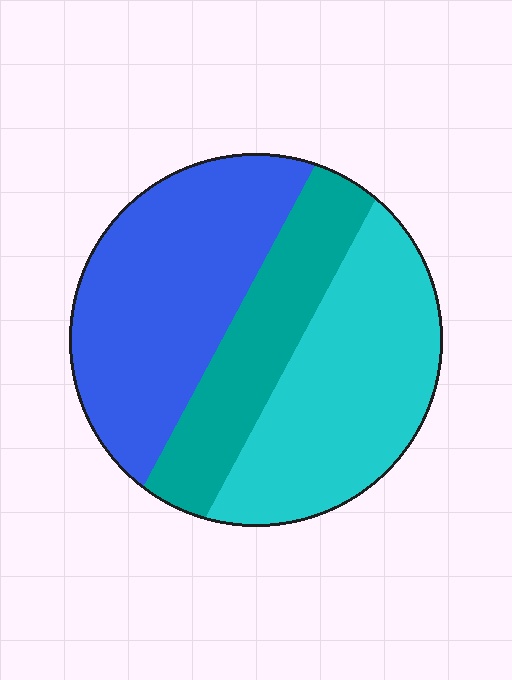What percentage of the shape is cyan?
Cyan covers around 35% of the shape.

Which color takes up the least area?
Teal, at roughly 25%.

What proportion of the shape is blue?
Blue takes up about two fifths (2/5) of the shape.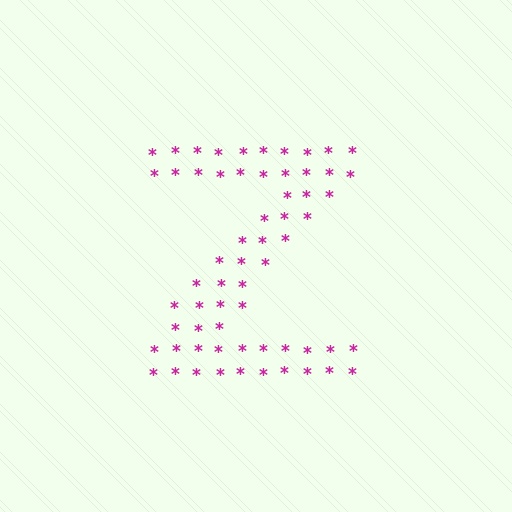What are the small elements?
The small elements are asterisks.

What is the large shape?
The large shape is the letter Z.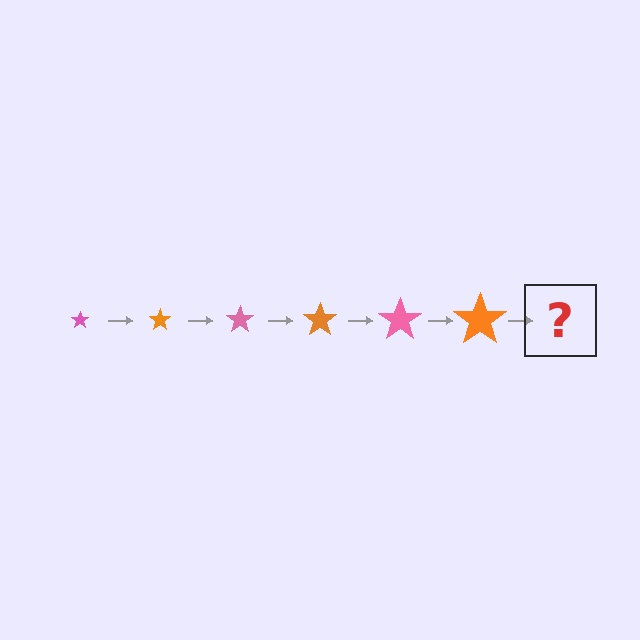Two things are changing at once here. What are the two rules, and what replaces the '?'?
The two rules are that the star grows larger each step and the color cycles through pink and orange. The '?' should be a pink star, larger than the previous one.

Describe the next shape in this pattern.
It should be a pink star, larger than the previous one.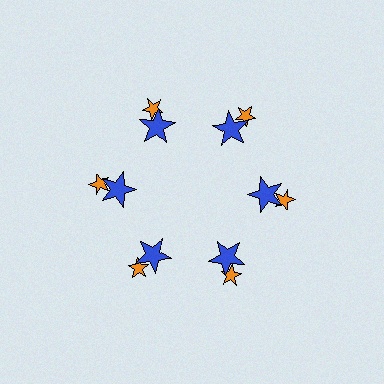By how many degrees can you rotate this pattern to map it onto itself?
The pattern maps onto itself every 60 degrees of rotation.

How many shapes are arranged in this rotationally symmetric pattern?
There are 12 shapes, arranged in 6 groups of 2.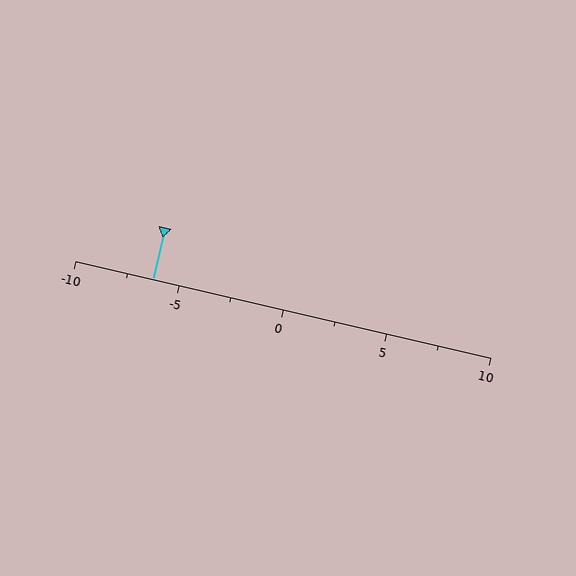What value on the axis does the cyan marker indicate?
The marker indicates approximately -6.2.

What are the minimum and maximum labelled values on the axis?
The axis runs from -10 to 10.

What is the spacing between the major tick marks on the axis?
The major ticks are spaced 5 apart.